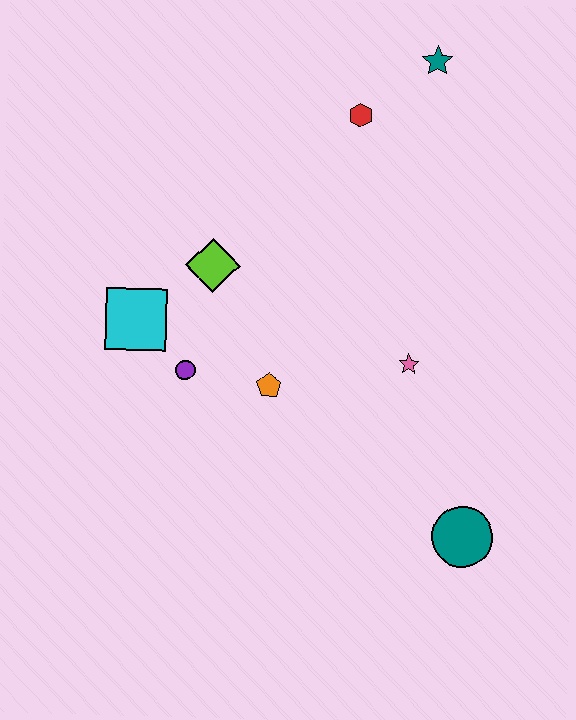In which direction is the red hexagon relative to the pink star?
The red hexagon is above the pink star.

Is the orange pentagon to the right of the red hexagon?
No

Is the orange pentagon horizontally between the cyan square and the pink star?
Yes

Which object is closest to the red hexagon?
The teal star is closest to the red hexagon.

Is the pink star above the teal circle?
Yes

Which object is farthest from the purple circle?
The teal star is farthest from the purple circle.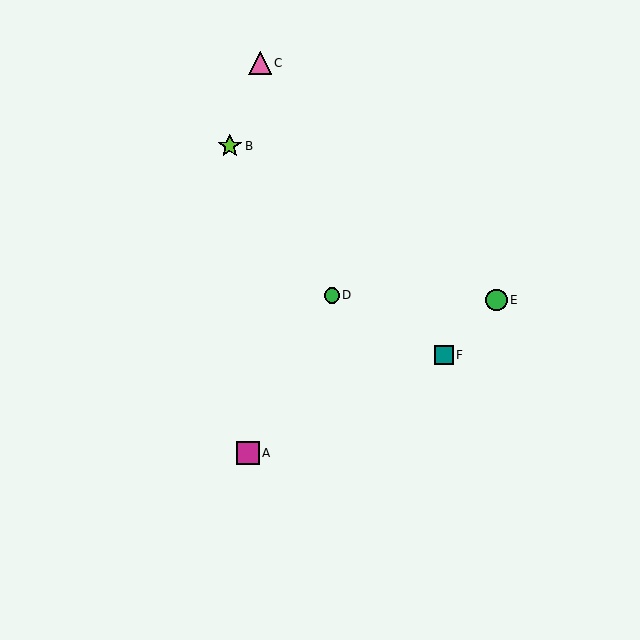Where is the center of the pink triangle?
The center of the pink triangle is at (260, 63).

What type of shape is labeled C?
Shape C is a pink triangle.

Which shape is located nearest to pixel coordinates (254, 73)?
The pink triangle (labeled C) at (260, 63) is nearest to that location.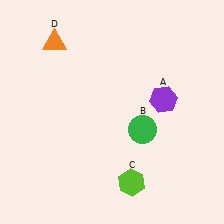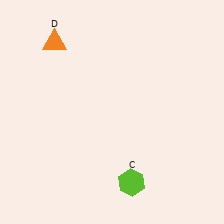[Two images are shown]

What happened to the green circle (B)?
The green circle (B) was removed in Image 2. It was in the bottom-right area of Image 1.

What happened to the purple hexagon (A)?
The purple hexagon (A) was removed in Image 2. It was in the top-right area of Image 1.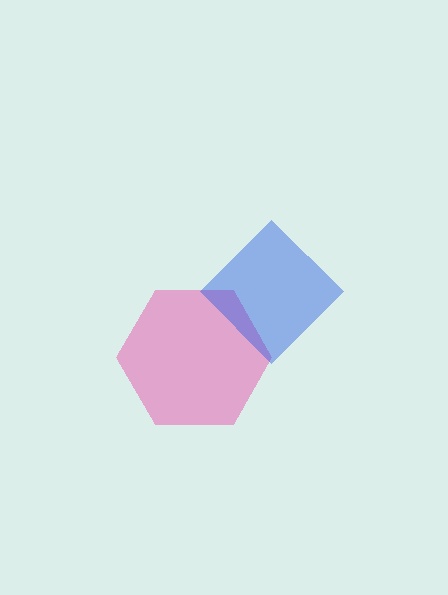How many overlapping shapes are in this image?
There are 2 overlapping shapes in the image.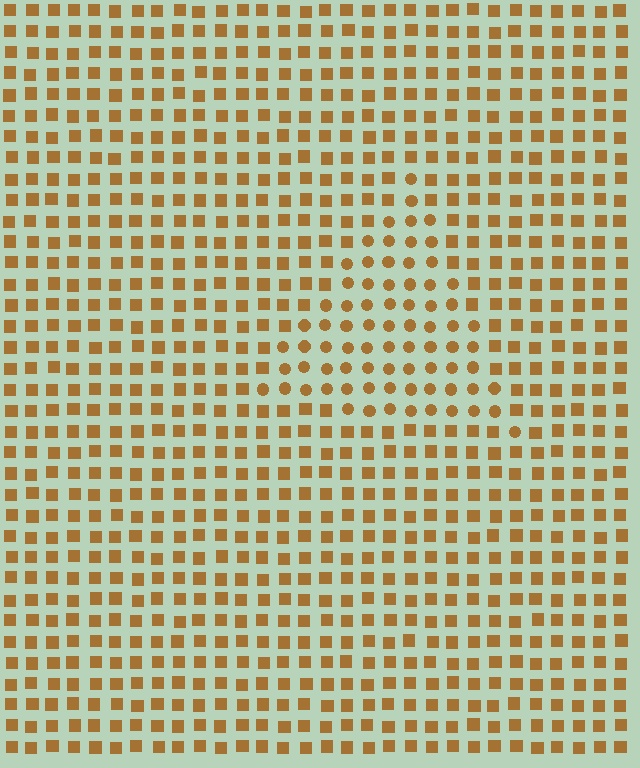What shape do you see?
I see a triangle.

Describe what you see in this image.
The image is filled with small brown elements arranged in a uniform grid. A triangle-shaped region contains circles, while the surrounding area contains squares. The boundary is defined purely by the change in element shape.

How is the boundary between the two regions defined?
The boundary is defined by a change in element shape: circles inside vs. squares outside. All elements share the same color and spacing.